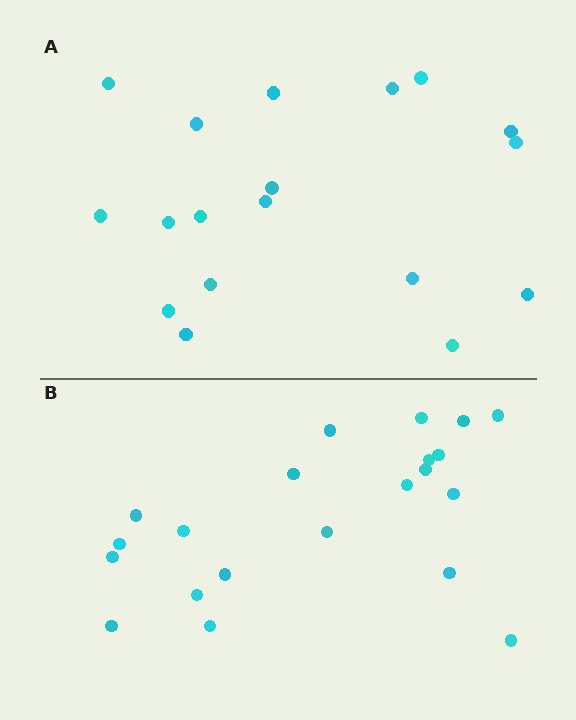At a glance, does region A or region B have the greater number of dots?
Region B (the bottom region) has more dots.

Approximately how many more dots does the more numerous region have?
Region B has just a few more — roughly 2 or 3 more dots than region A.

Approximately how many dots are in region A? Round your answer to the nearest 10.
About 20 dots. (The exact count is 18, which rounds to 20.)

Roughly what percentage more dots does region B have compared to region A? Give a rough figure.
About 15% more.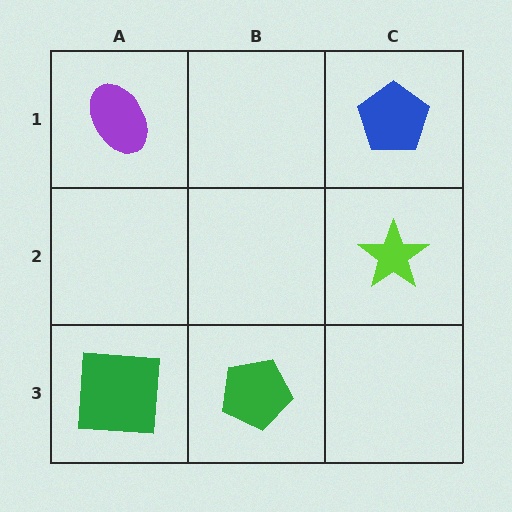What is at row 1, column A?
A purple ellipse.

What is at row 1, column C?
A blue pentagon.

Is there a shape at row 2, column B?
No, that cell is empty.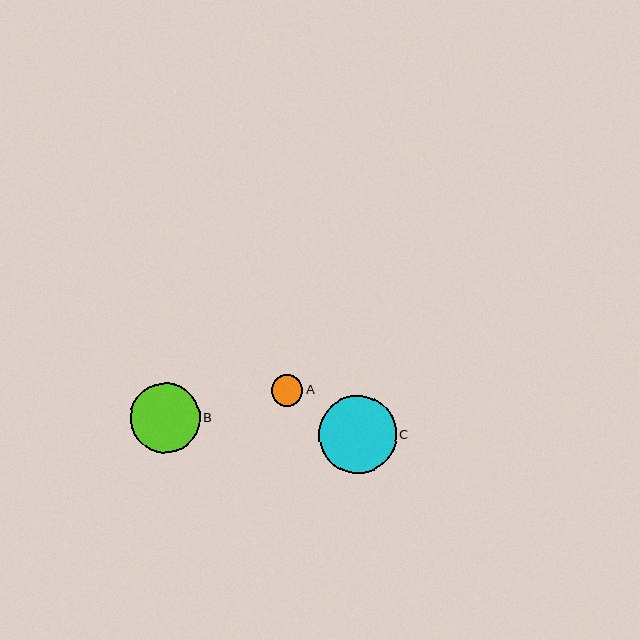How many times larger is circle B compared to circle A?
Circle B is approximately 2.2 times the size of circle A.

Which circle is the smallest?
Circle A is the smallest with a size of approximately 32 pixels.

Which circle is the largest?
Circle C is the largest with a size of approximately 78 pixels.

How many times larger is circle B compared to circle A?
Circle B is approximately 2.2 times the size of circle A.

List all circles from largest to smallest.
From largest to smallest: C, B, A.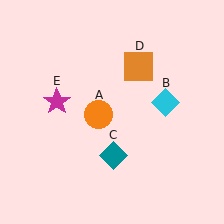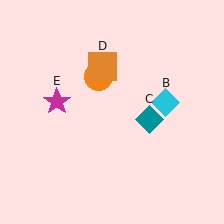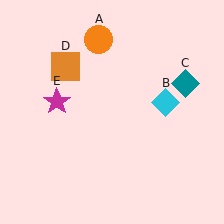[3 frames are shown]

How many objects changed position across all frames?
3 objects changed position: orange circle (object A), teal diamond (object C), orange square (object D).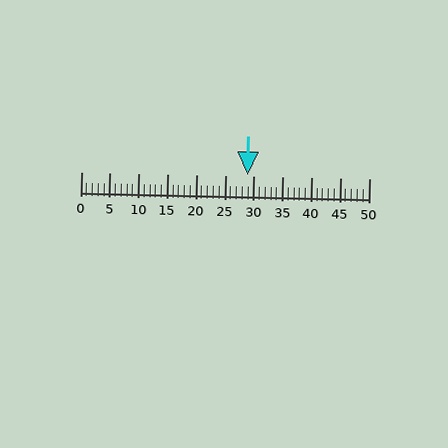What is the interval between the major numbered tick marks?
The major tick marks are spaced 5 units apart.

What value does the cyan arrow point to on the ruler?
The cyan arrow points to approximately 29.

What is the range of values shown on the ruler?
The ruler shows values from 0 to 50.